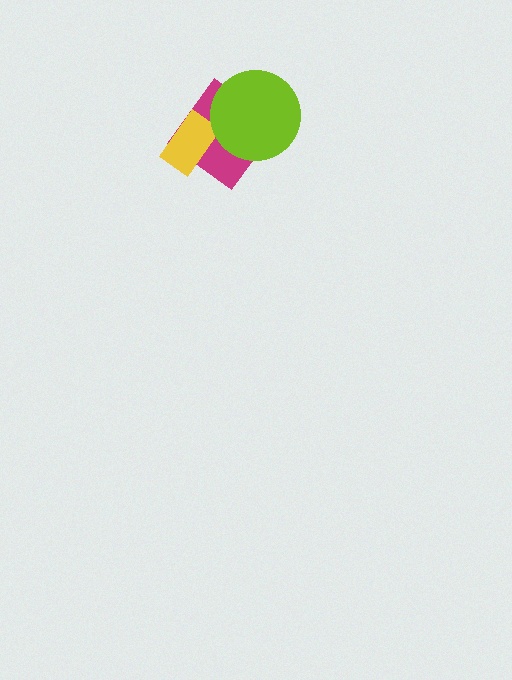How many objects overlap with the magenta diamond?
2 objects overlap with the magenta diamond.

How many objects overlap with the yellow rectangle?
1 object overlaps with the yellow rectangle.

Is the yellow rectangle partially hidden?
No, no other shape covers it.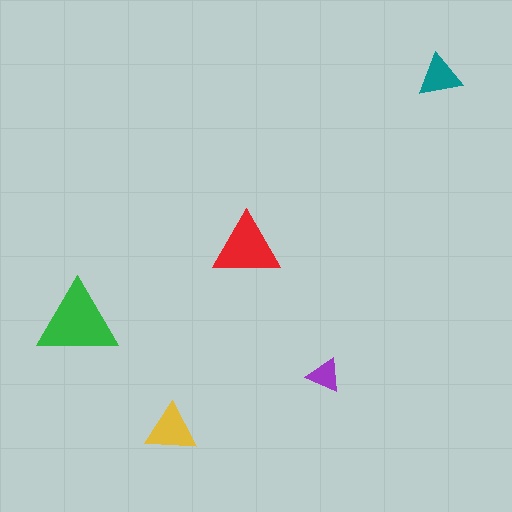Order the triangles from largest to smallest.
the green one, the red one, the yellow one, the teal one, the purple one.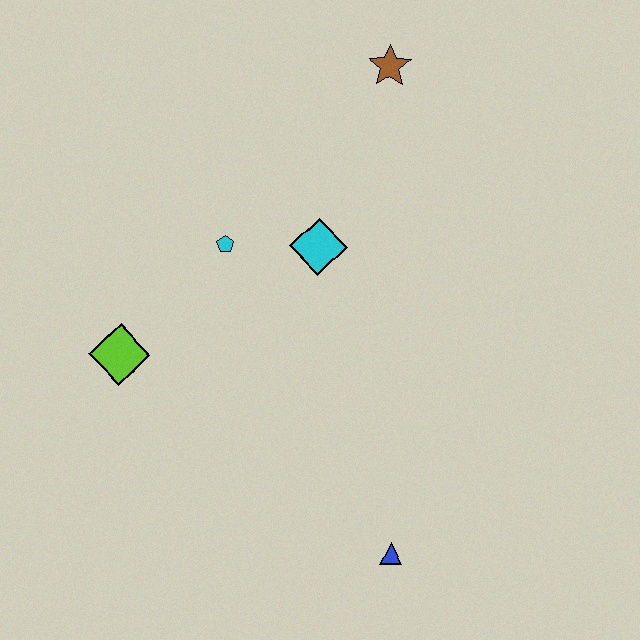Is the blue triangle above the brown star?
No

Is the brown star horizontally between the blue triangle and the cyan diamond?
Yes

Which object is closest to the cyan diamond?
The cyan pentagon is closest to the cyan diamond.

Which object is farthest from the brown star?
The blue triangle is farthest from the brown star.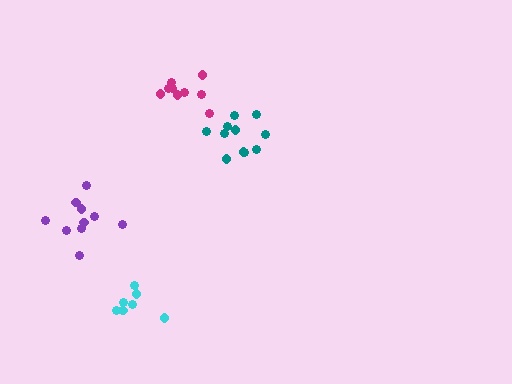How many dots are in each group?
Group 1: 10 dots, Group 2: 9 dots, Group 3: 7 dots, Group 4: 11 dots (37 total).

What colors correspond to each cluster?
The clusters are colored: purple, magenta, cyan, teal.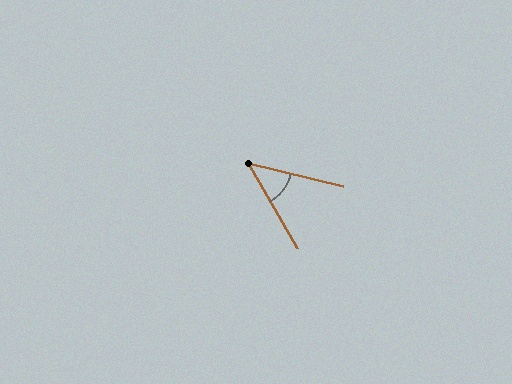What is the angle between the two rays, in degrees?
Approximately 46 degrees.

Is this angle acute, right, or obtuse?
It is acute.